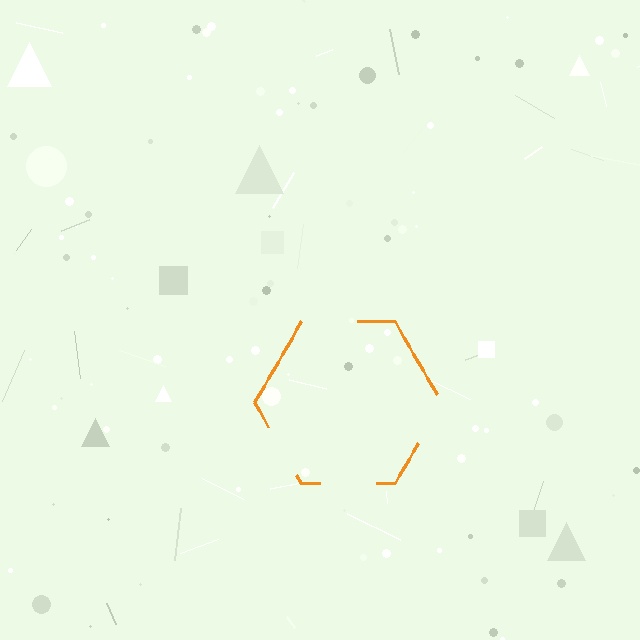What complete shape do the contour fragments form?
The contour fragments form a hexagon.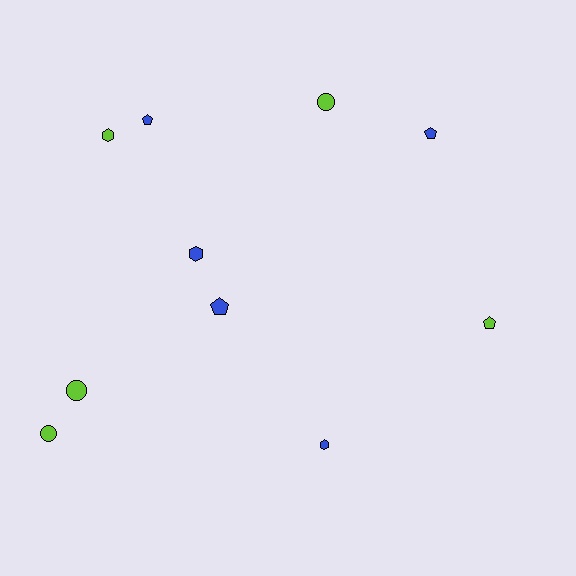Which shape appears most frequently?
Pentagon, with 4 objects.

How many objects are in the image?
There are 10 objects.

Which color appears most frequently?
Blue, with 5 objects.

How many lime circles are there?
There are 3 lime circles.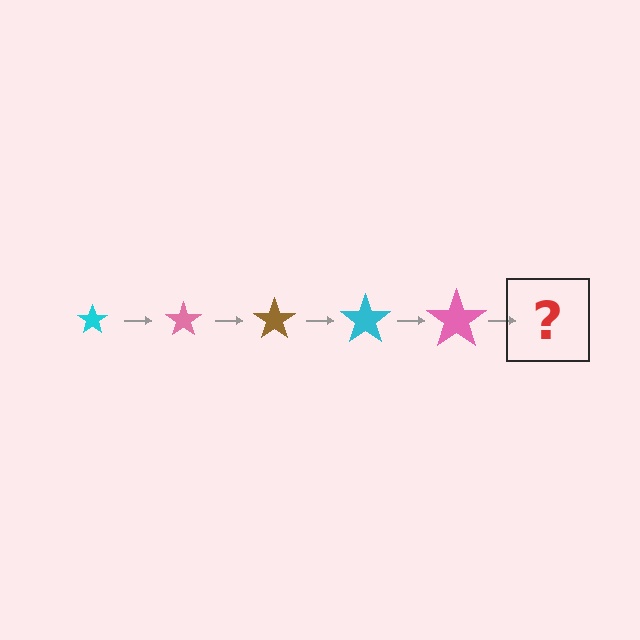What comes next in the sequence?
The next element should be a brown star, larger than the previous one.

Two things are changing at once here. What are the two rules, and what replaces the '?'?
The two rules are that the star grows larger each step and the color cycles through cyan, pink, and brown. The '?' should be a brown star, larger than the previous one.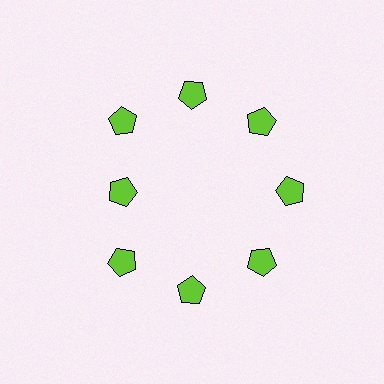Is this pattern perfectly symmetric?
No. The 8 lime pentagons are arranged in a ring, but one element near the 9 o'clock position is pulled inward toward the center, breaking the 8-fold rotational symmetry.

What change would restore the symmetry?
The symmetry would be restored by moving it outward, back onto the ring so that all 8 pentagons sit at equal angles and equal distance from the center.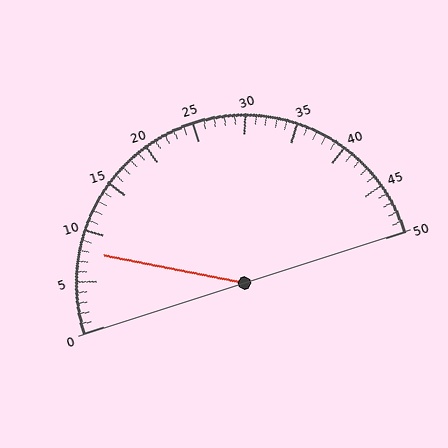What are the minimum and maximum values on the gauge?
The gauge ranges from 0 to 50.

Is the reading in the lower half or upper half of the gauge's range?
The reading is in the lower half of the range (0 to 50).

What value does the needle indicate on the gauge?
The needle indicates approximately 8.